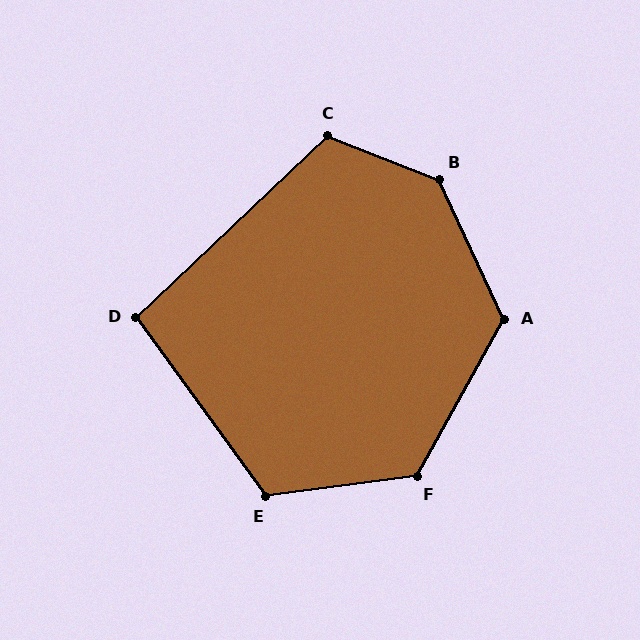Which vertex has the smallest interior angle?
D, at approximately 98 degrees.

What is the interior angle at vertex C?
Approximately 115 degrees (obtuse).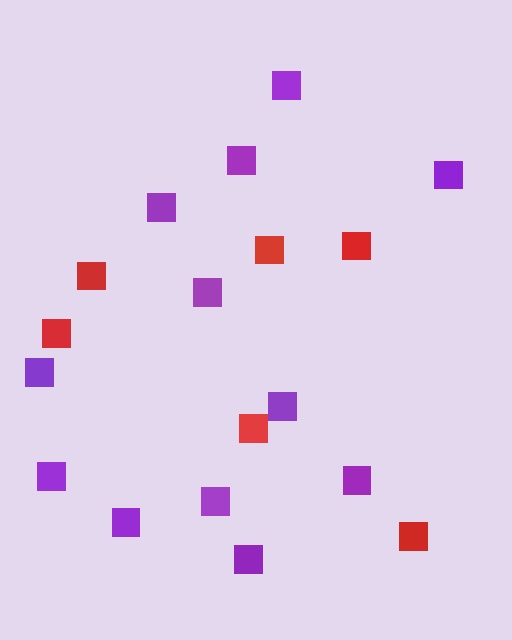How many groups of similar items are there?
There are 2 groups: one group of purple squares (12) and one group of red squares (6).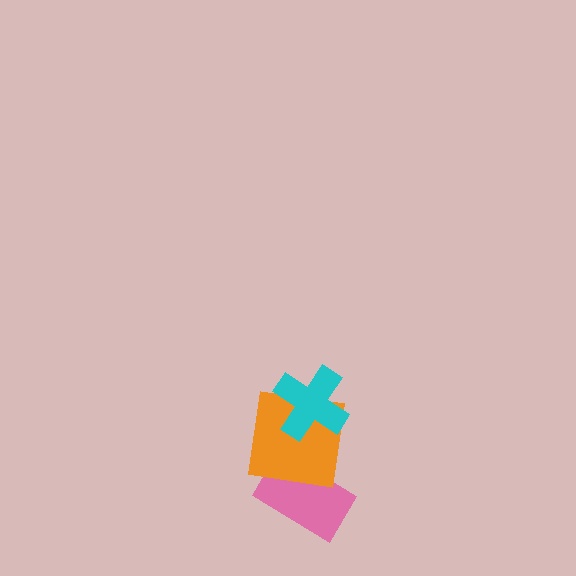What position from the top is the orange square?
The orange square is 2nd from the top.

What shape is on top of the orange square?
The cyan cross is on top of the orange square.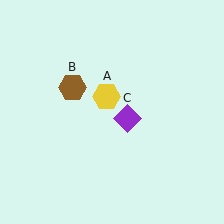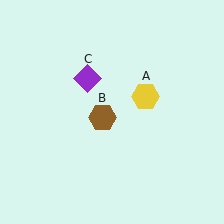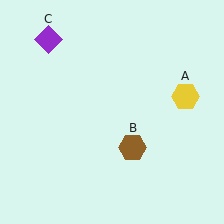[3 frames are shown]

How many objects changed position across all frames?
3 objects changed position: yellow hexagon (object A), brown hexagon (object B), purple diamond (object C).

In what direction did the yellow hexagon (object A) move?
The yellow hexagon (object A) moved right.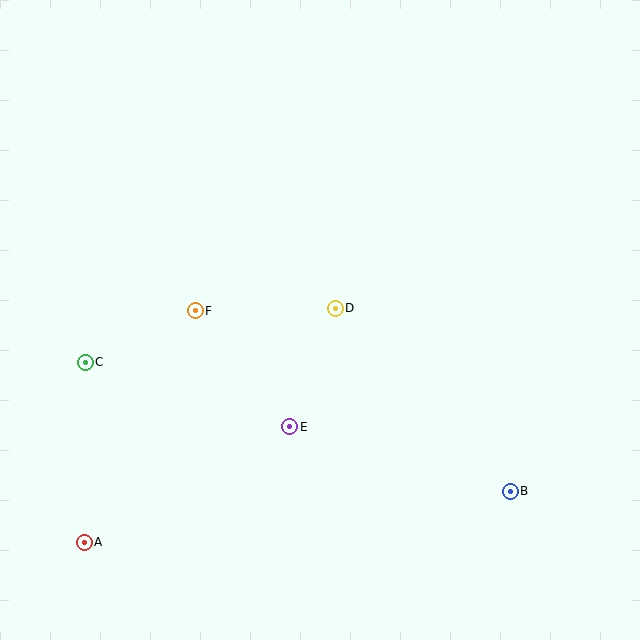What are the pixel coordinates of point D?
Point D is at (335, 308).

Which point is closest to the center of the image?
Point D at (335, 308) is closest to the center.